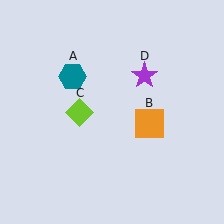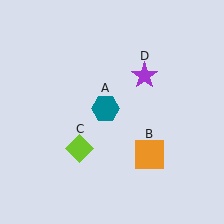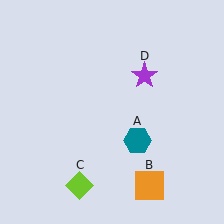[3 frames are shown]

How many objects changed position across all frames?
3 objects changed position: teal hexagon (object A), orange square (object B), lime diamond (object C).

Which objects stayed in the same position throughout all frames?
Purple star (object D) remained stationary.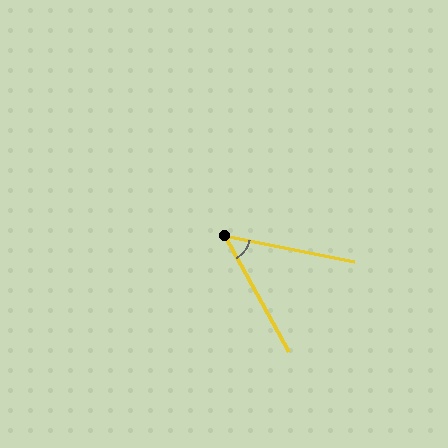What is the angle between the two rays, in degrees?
Approximately 50 degrees.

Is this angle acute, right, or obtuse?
It is acute.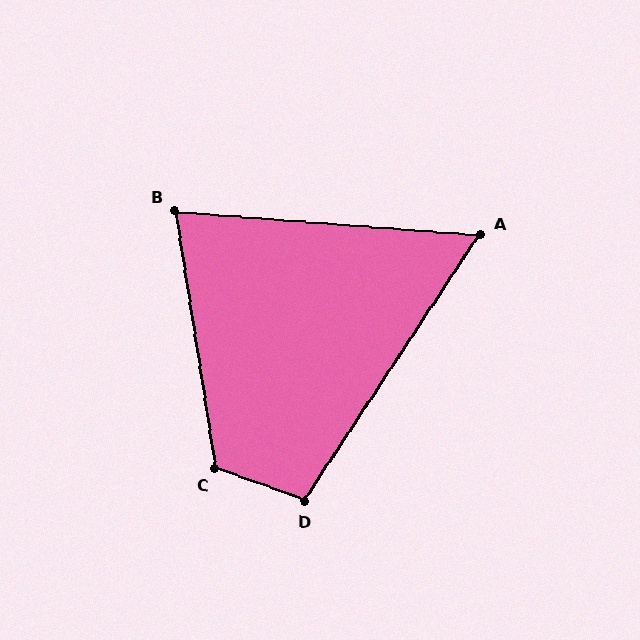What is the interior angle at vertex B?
Approximately 77 degrees (acute).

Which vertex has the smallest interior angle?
A, at approximately 61 degrees.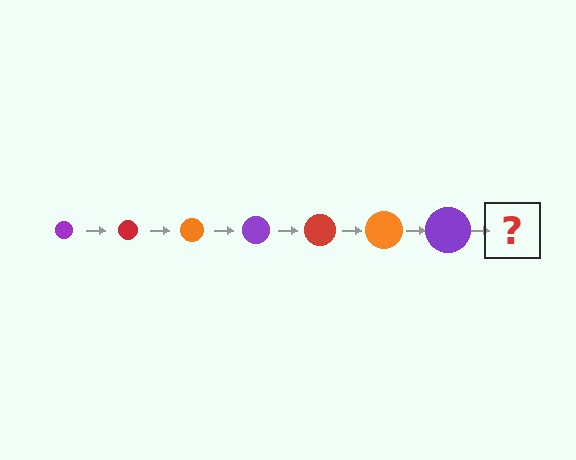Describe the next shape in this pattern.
It should be a red circle, larger than the previous one.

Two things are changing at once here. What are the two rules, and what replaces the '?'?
The two rules are that the circle grows larger each step and the color cycles through purple, red, and orange. The '?' should be a red circle, larger than the previous one.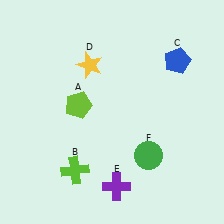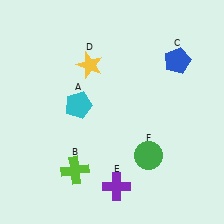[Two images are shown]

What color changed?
The pentagon (A) changed from lime in Image 1 to cyan in Image 2.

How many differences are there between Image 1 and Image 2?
There is 1 difference between the two images.